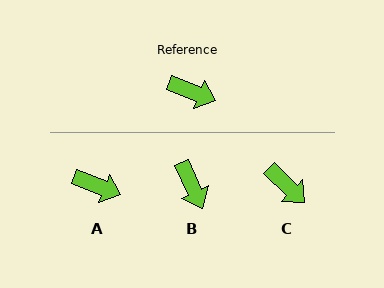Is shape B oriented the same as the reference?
No, it is off by about 44 degrees.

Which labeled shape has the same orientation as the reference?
A.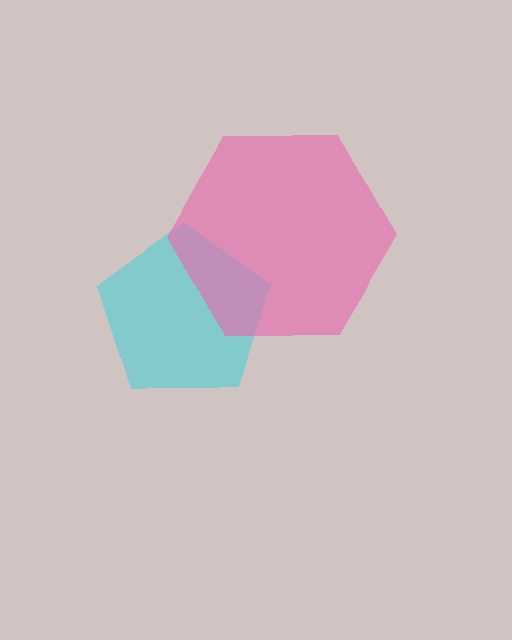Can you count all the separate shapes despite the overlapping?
Yes, there are 2 separate shapes.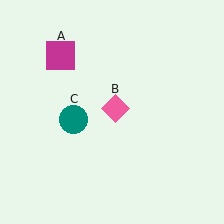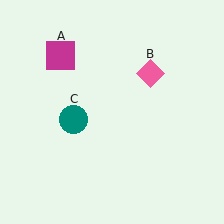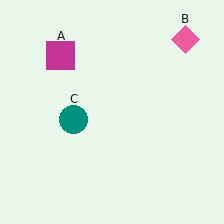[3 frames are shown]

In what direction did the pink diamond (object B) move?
The pink diamond (object B) moved up and to the right.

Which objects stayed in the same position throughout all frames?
Magenta square (object A) and teal circle (object C) remained stationary.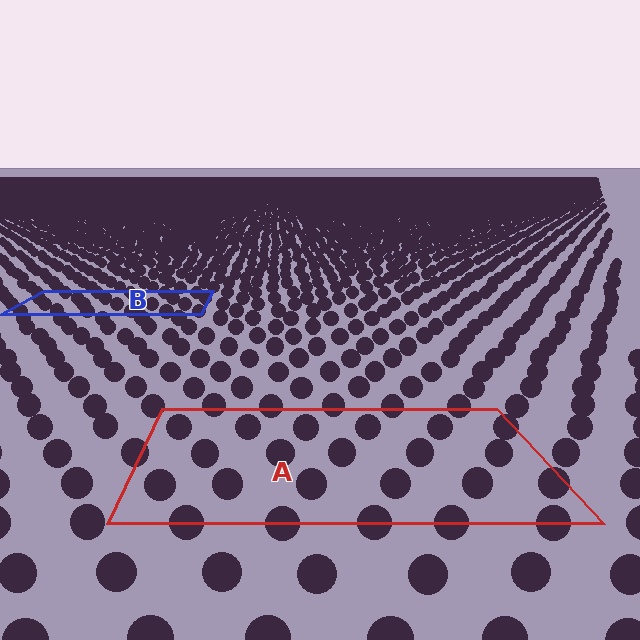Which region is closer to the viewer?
Region A is closer. The texture elements there are larger and more spread out.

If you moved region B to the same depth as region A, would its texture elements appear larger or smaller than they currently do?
They would appear larger. At a closer depth, the same texture elements are projected at a bigger on-screen size.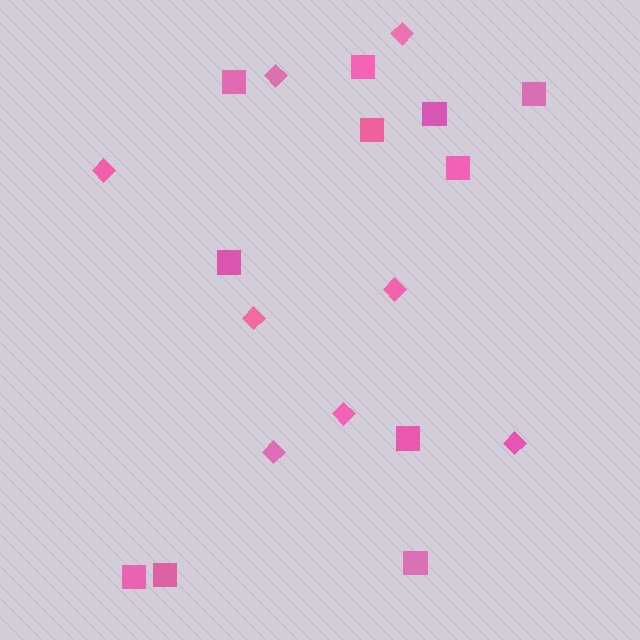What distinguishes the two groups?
There are 2 groups: one group of squares (11) and one group of diamonds (8).